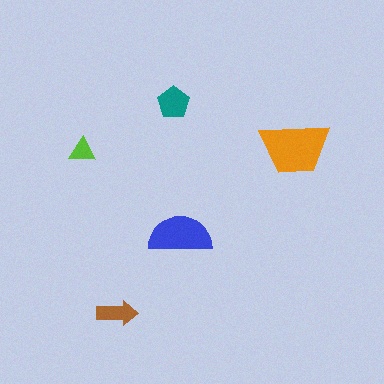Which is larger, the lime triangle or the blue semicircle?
The blue semicircle.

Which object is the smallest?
The lime triangle.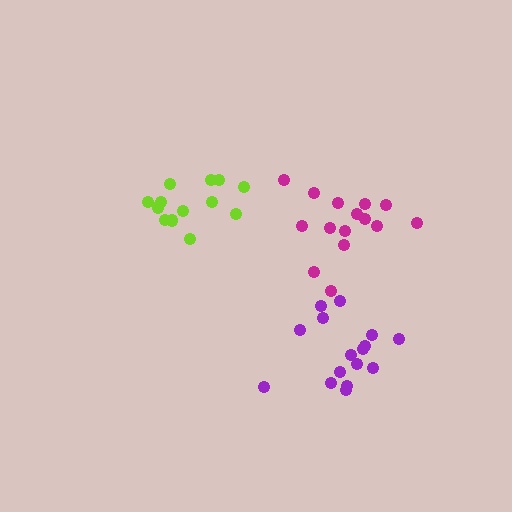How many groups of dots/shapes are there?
There are 3 groups.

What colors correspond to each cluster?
The clusters are colored: lime, magenta, purple.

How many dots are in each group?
Group 1: 13 dots, Group 2: 15 dots, Group 3: 16 dots (44 total).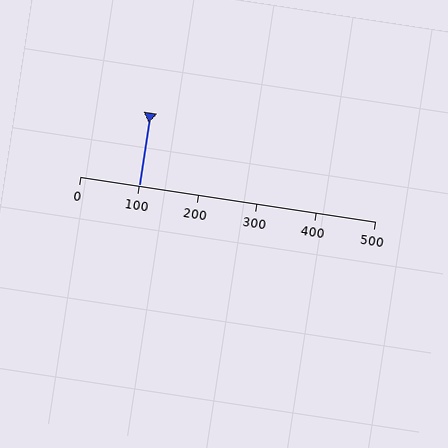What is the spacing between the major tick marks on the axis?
The major ticks are spaced 100 apart.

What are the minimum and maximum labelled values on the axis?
The axis runs from 0 to 500.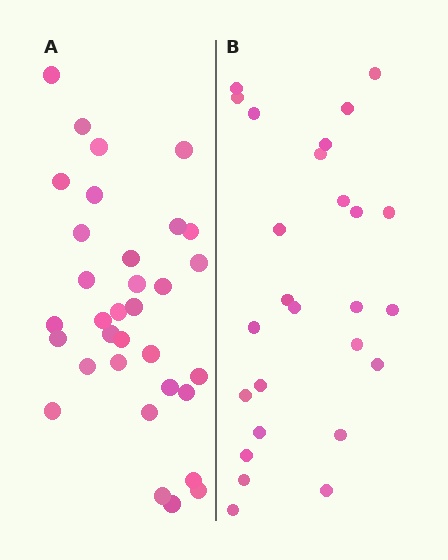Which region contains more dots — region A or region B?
Region A (the left region) has more dots.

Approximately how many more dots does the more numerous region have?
Region A has roughly 8 or so more dots than region B.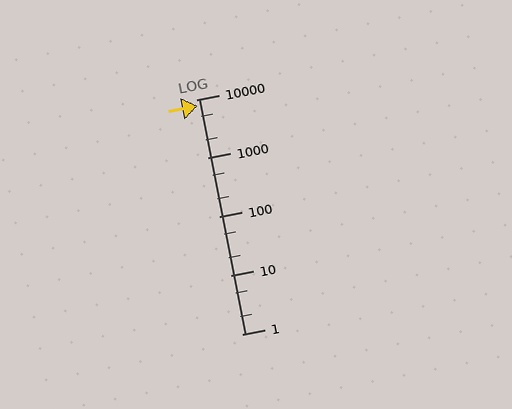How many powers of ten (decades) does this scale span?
The scale spans 4 decades, from 1 to 10000.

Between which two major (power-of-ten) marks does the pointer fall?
The pointer is between 1000 and 10000.